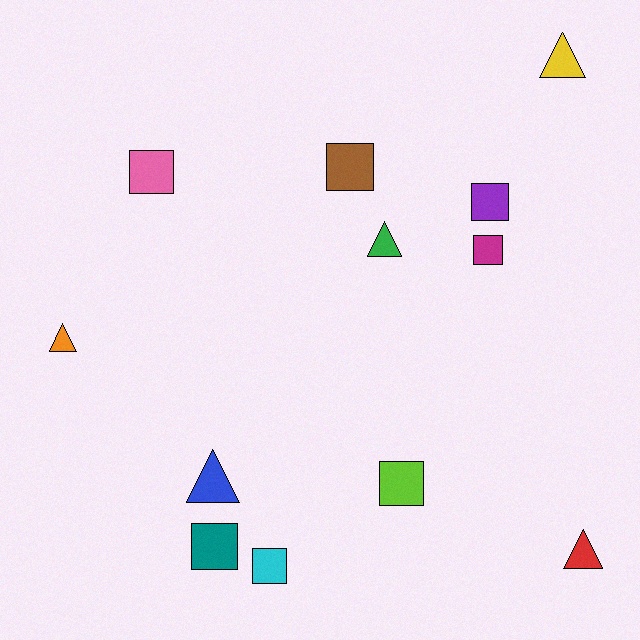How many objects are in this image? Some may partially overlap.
There are 12 objects.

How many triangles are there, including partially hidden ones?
There are 5 triangles.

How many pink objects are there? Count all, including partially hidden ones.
There is 1 pink object.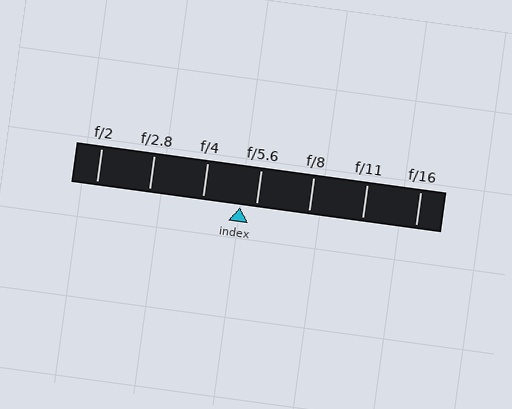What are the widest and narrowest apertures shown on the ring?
The widest aperture shown is f/2 and the narrowest is f/16.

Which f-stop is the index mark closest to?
The index mark is closest to f/5.6.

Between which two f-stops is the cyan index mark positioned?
The index mark is between f/4 and f/5.6.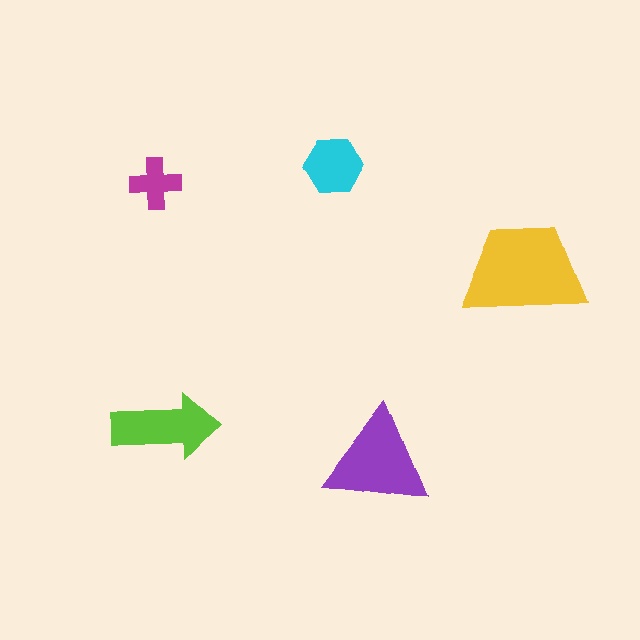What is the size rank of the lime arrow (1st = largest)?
3rd.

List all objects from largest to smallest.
The yellow trapezoid, the purple triangle, the lime arrow, the cyan hexagon, the magenta cross.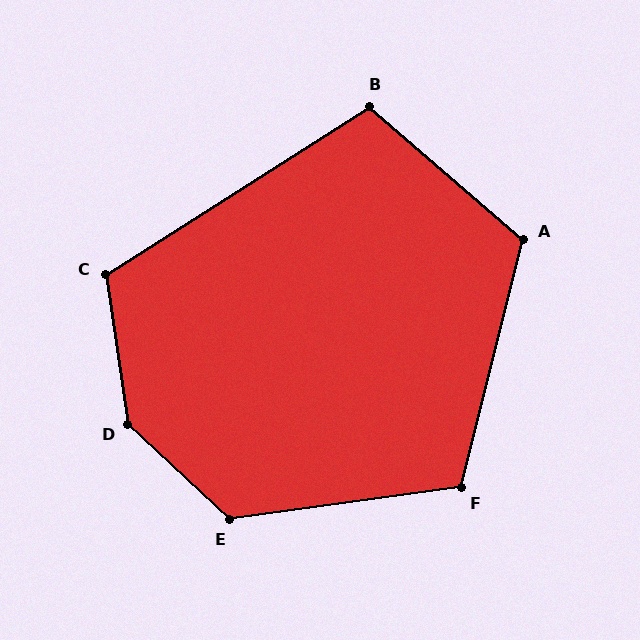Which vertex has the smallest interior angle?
B, at approximately 107 degrees.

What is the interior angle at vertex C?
Approximately 114 degrees (obtuse).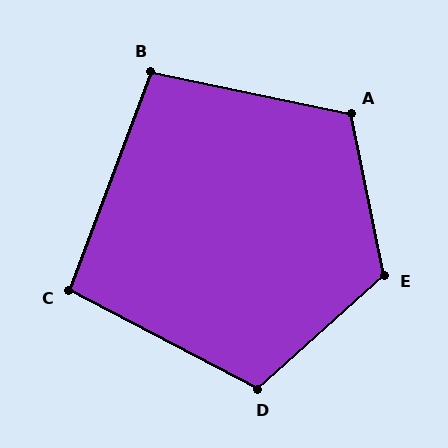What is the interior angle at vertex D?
Approximately 110 degrees (obtuse).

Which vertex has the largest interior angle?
E, at approximately 120 degrees.